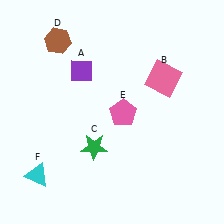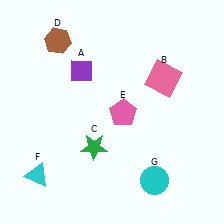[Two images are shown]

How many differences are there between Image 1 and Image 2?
There is 1 difference between the two images.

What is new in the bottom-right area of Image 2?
A cyan circle (G) was added in the bottom-right area of Image 2.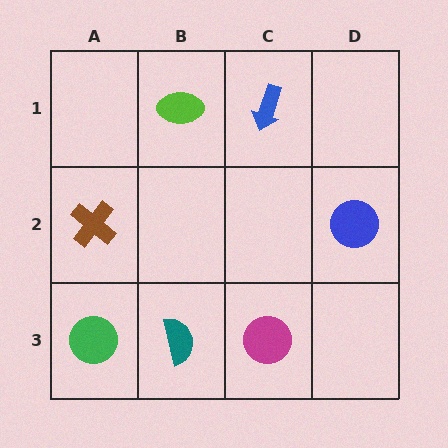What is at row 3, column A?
A green circle.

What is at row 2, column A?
A brown cross.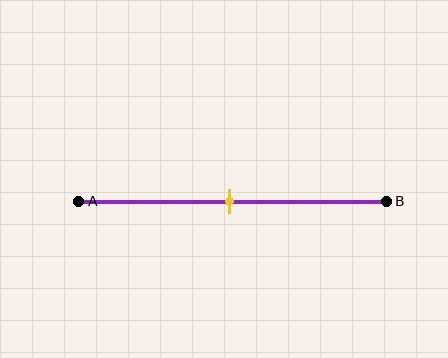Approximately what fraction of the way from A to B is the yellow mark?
The yellow mark is approximately 50% of the way from A to B.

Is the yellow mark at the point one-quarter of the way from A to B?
No, the mark is at about 50% from A, not at the 25% one-quarter point.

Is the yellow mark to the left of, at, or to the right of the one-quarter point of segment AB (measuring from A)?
The yellow mark is to the right of the one-quarter point of segment AB.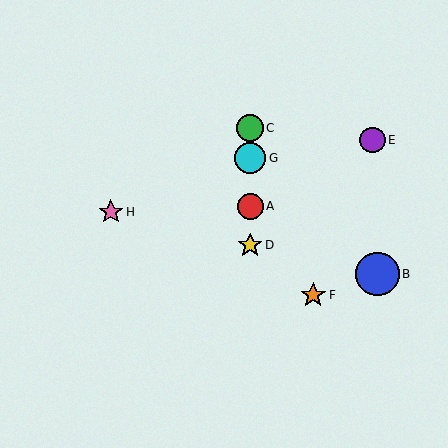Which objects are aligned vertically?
Objects A, C, D, G are aligned vertically.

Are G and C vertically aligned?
Yes, both are at x≈250.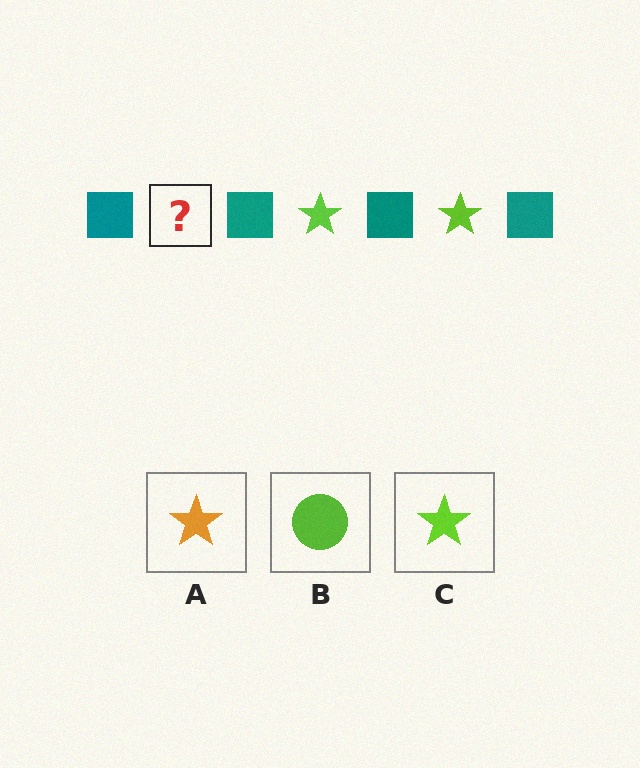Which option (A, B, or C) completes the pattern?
C.